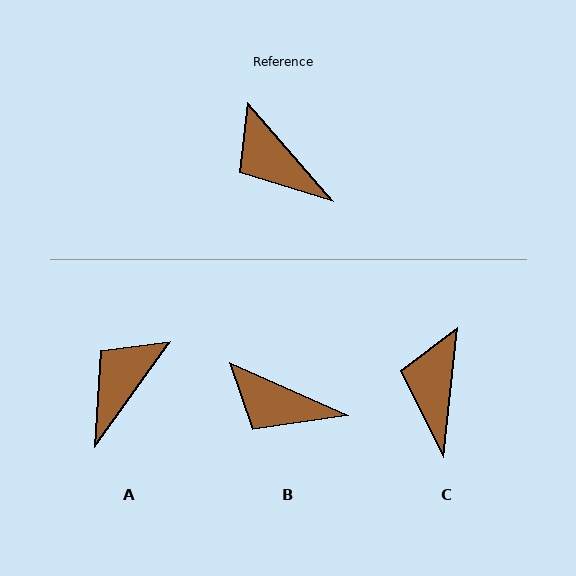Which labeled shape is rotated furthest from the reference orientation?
A, about 76 degrees away.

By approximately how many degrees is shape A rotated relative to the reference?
Approximately 76 degrees clockwise.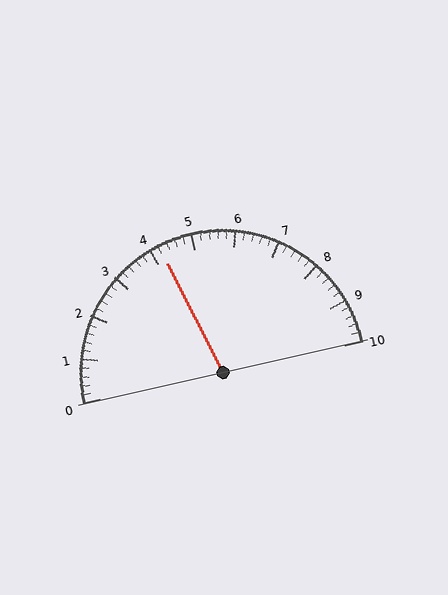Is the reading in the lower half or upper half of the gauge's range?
The reading is in the lower half of the range (0 to 10).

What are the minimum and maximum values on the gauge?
The gauge ranges from 0 to 10.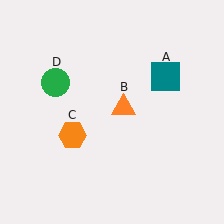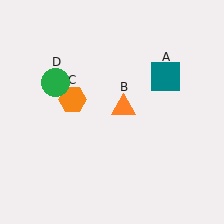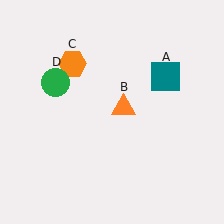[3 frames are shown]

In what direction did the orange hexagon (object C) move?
The orange hexagon (object C) moved up.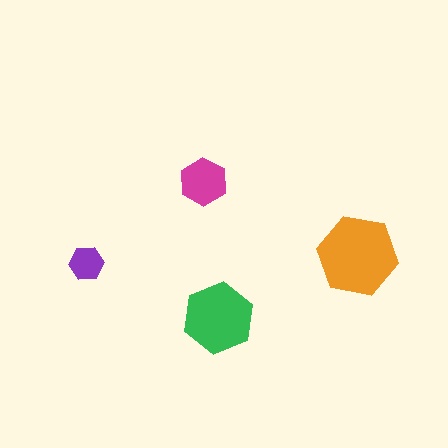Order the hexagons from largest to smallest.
the orange one, the green one, the magenta one, the purple one.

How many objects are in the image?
There are 4 objects in the image.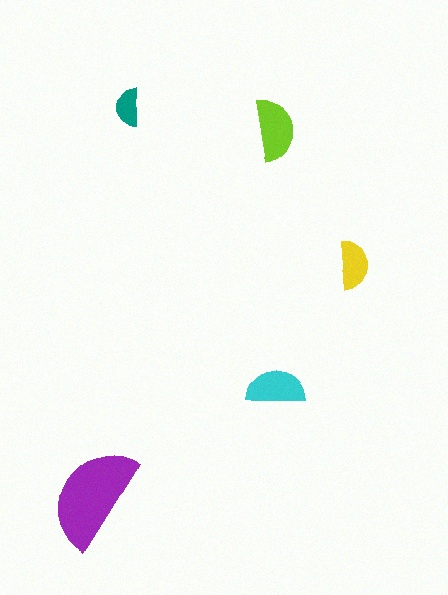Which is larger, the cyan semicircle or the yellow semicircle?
The cyan one.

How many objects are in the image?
There are 5 objects in the image.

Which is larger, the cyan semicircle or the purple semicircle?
The purple one.